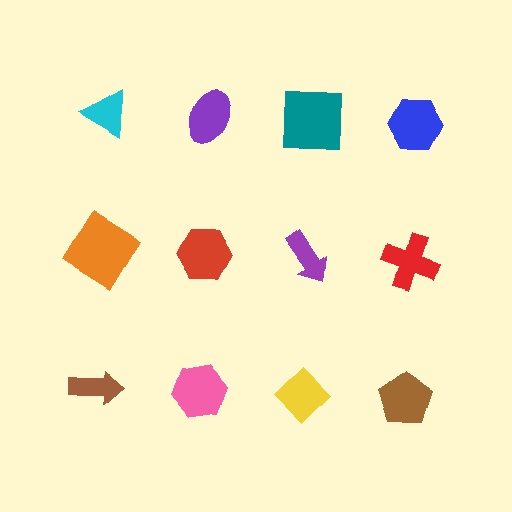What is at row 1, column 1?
A cyan triangle.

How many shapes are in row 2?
4 shapes.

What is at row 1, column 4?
A blue hexagon.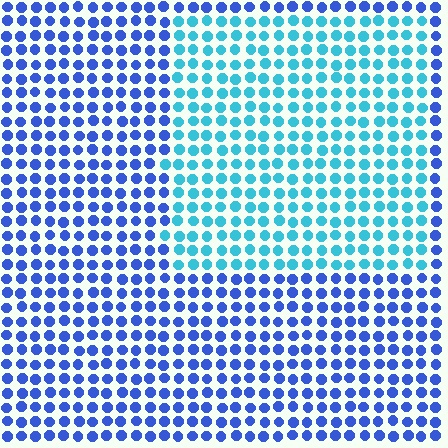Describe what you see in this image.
The image is filled with small blue elements in a uniform arrangement. A rectangle-shaped region is visible where the elements are tinted to a slightly different hue, forming a subtle color boundary.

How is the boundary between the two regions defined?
The boundary is defined purely by a slight shift in hue (about 39 degrees). Spacing, size, and orientation are identical on both sides.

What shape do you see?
I see a rectangle.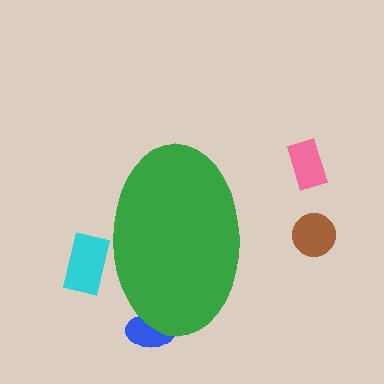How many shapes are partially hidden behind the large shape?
2 shapes are partially hidden.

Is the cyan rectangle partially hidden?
Yes, the cyan rectangle is partially hidden behind the green ellipse.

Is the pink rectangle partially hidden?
No, the pink rectangle is fully visible.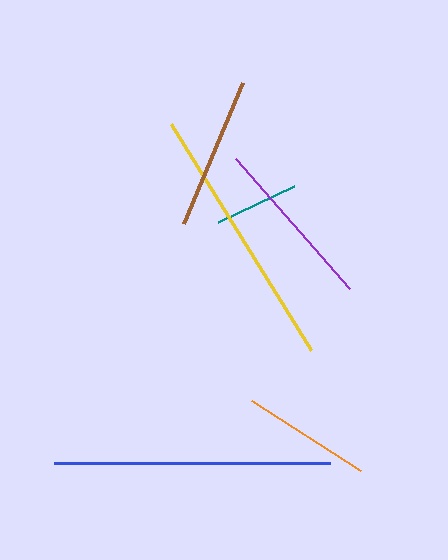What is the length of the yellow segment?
The yellow segment is approximately 266 pixels long.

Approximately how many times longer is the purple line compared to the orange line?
The purple line is approximately 1.3 times the length of the orange line.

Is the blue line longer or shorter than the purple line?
The blue line is longer than the purple line.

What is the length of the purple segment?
The purple segment is approximately 172 pixels long.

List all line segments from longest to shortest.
From longest to shortest: blue, yellow, purple, brown, orange, teal.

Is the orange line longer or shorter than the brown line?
The brown line is longer than the orange line.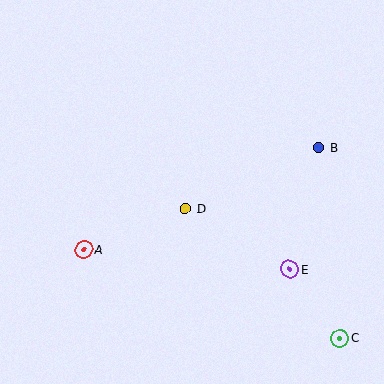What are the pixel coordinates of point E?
Point E is at (290, 269).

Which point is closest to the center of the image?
Point D at (185, 209) is closest to the center.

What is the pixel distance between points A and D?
The distance between A and D is 109 pixels.